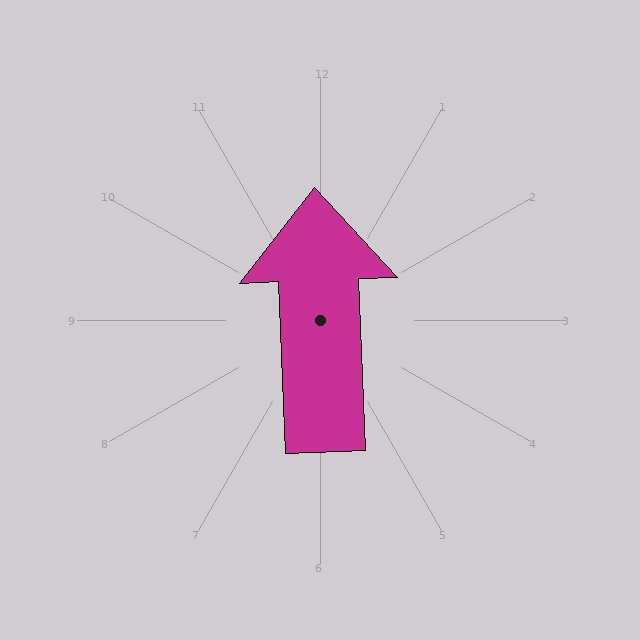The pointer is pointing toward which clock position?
Roughly 12 o'clock.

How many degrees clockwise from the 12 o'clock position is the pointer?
Approximately 358 degrees.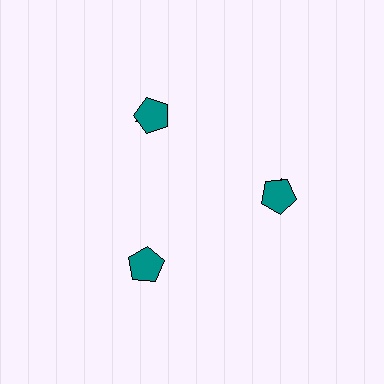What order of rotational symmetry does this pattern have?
This pattern has 3-fold rotational symmetry.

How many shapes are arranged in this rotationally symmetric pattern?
There are 6 shapes, arranged in 3 groups of 2.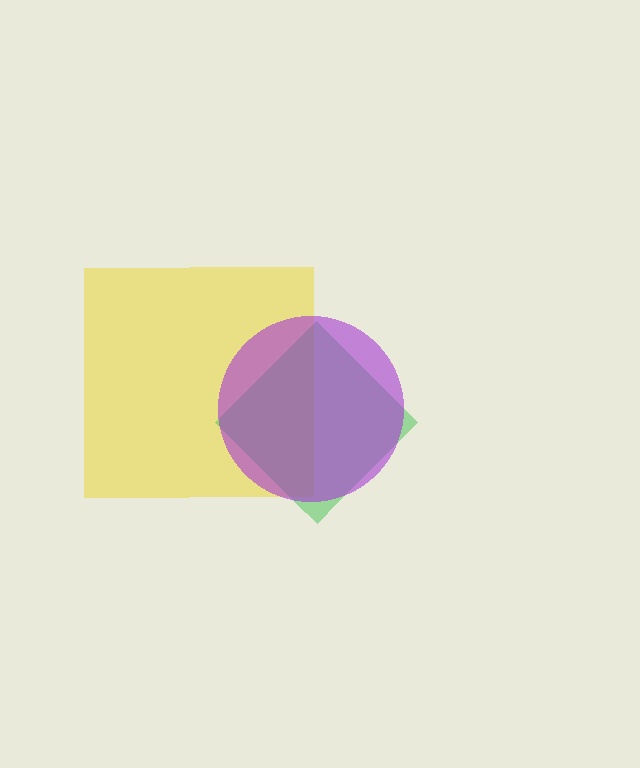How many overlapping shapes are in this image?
There are 3 overlapping shapes in the image.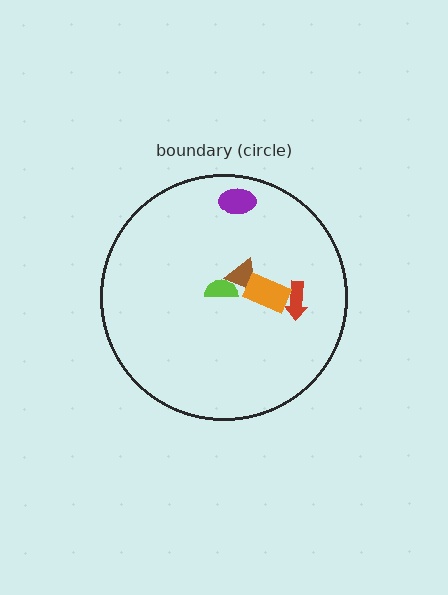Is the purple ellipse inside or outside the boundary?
Inside.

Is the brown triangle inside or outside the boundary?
Inside.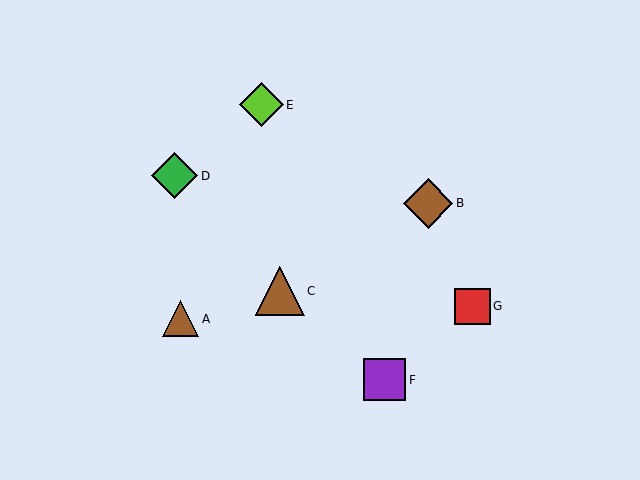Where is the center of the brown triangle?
The center of the brown triangle is at (280, 291).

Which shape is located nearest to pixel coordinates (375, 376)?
The purple square (labeled F) at (385, 380) is nearest to that location.